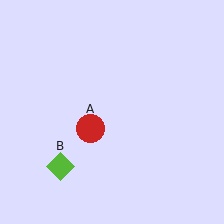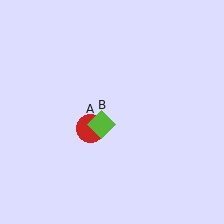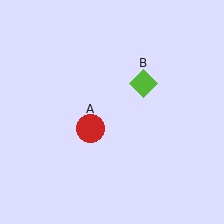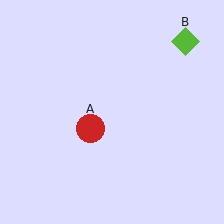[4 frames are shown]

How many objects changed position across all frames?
1 object changed position: lime diamond (object B).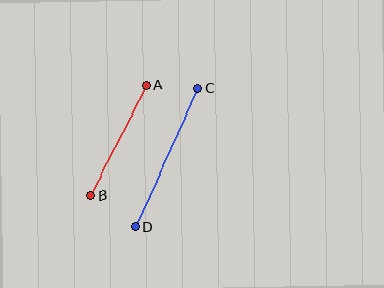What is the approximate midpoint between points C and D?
The midpoint is at approximately (167, 157) pixels.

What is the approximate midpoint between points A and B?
The midpoint is at approximately (118, 140) pixels.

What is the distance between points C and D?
The distance is approximately 152 pixels.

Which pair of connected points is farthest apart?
Points C and D are farthest apart.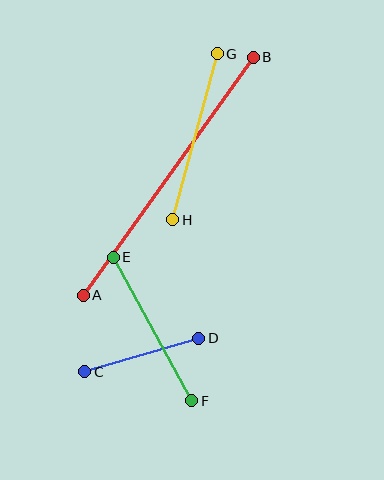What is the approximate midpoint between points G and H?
The midpoint is at approximately (195, 137) pixels.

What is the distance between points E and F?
The distance is approximately 163 pixels.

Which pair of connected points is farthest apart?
Points A and B are farthest apart.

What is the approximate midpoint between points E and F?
The midpoint is at approximately (152, 329) pixels.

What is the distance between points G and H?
The distance is approximately 172 pixels.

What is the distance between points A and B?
The distance is approximately 292 pixels.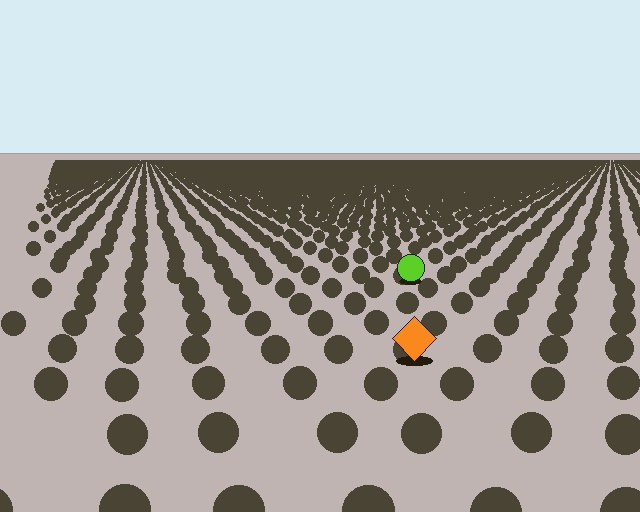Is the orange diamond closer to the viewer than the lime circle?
Yes. The orange diamond is closer — you can tell from the texture gradient: the ground texture is coarser near it.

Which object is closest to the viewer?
The orange diamond is closest. The texture marks near it are larger and more spread out.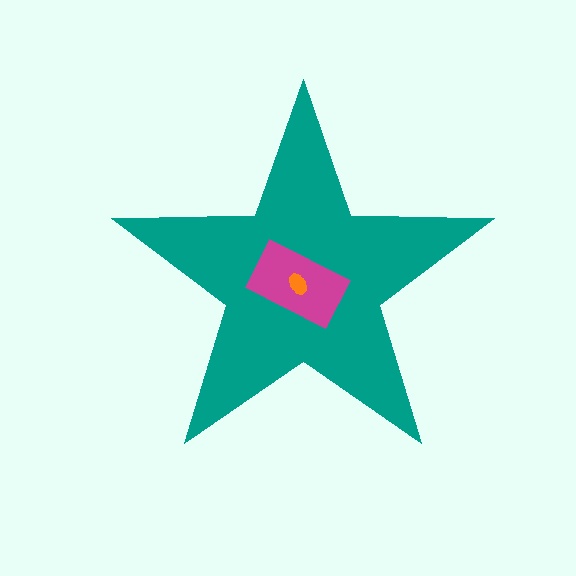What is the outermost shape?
The teal star.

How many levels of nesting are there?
3.